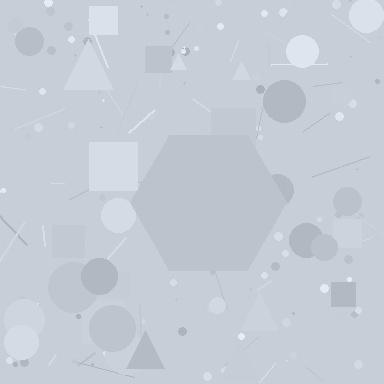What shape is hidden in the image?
A hexagon is hidden in the image.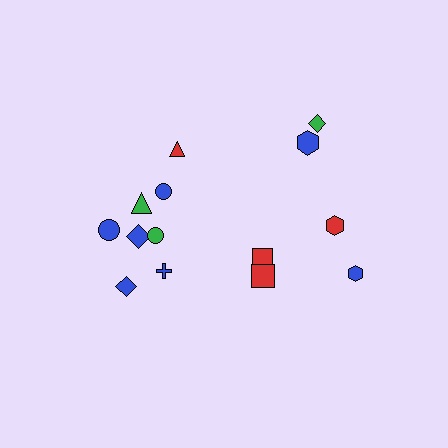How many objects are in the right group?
There are 6 objects.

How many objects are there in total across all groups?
There are 14 objects.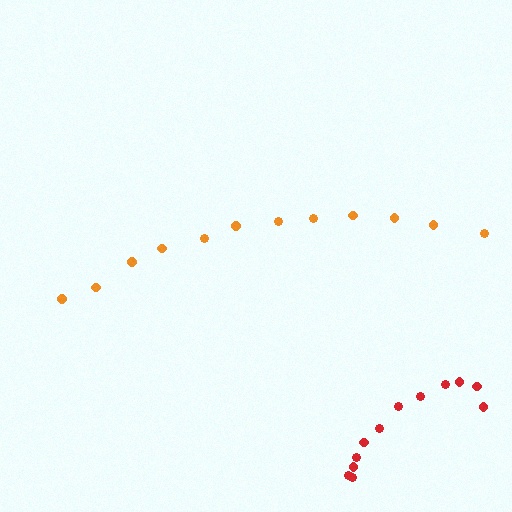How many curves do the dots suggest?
There are 2 distinct paths.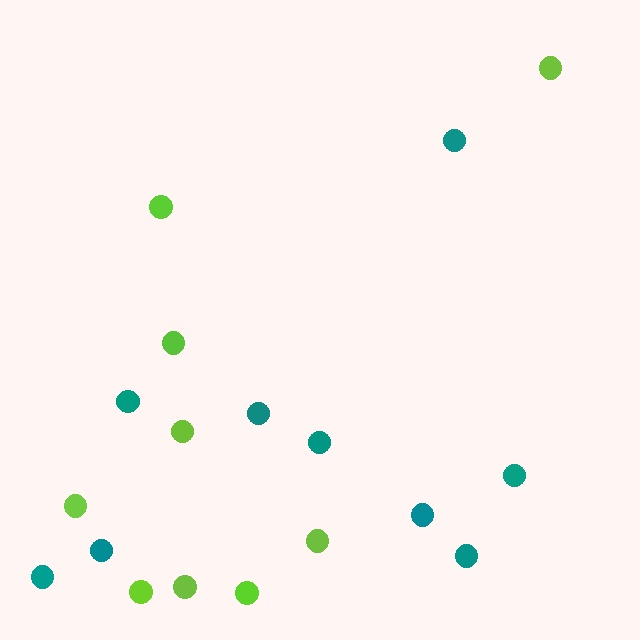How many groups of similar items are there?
There are 2 groups: one group of teal circles (9) and one group of lime circles (9).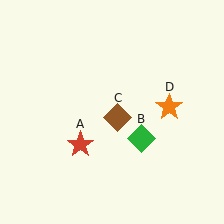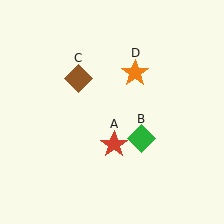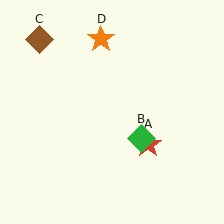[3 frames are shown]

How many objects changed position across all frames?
3 objects changed position: red star (object A), brown diamond (object C), orange star (object D).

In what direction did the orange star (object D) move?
The orange star (object D) moved up and to the left.